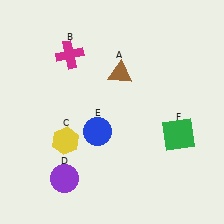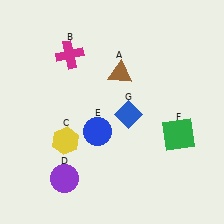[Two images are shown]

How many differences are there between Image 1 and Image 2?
There is 1 difference between the two images.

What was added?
A blue diamond (G) was added in Image 2.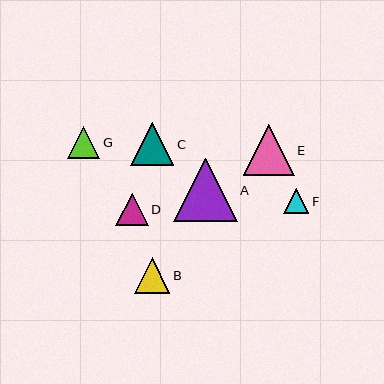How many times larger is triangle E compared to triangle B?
Triangle E is approximately 1.4 times the size of triangle B.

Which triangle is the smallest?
Triangle F is the smallest with a size of approximately 25 pixels.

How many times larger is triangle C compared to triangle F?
Triangle C is approximately 1.7 times the size of triangle F.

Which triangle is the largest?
Triangle A is the largest with a size of approximately 64 pixels.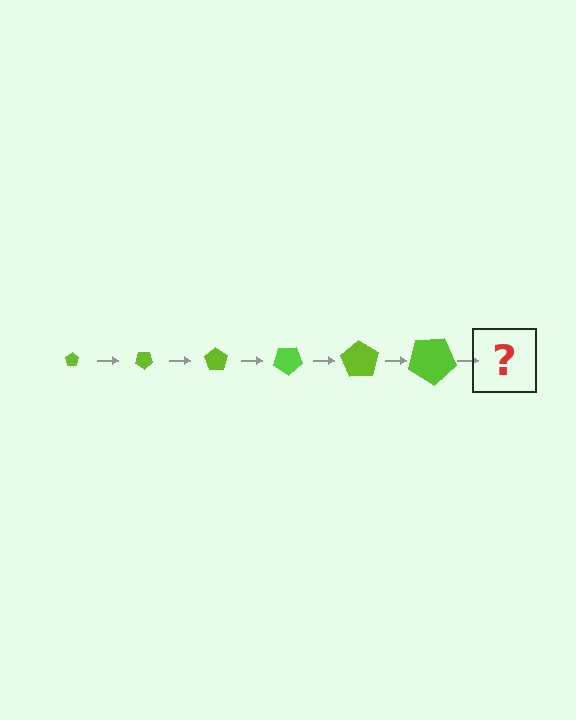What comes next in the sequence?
The next element should be a pentagon, larger than the previous one and rotated 210 degrees from the start.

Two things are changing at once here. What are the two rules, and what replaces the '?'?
The two rules are that the pentagon grows larger each step and it rotates 35 degrees each step. The '?' should be a pentagon, larger than the previous one and rotated 210 degrees from the start.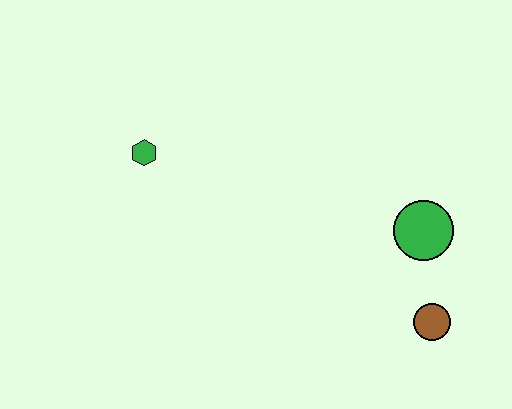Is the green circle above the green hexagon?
No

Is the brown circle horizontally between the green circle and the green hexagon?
No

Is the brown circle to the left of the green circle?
No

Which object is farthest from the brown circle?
The green hexagon is farthest from the brown circle.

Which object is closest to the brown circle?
The green circle is closest to the brown circle.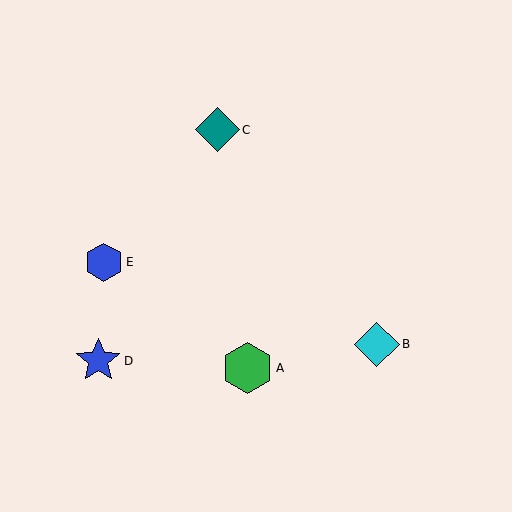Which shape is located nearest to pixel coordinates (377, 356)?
The cyan diamond (labeled B) at (377, 344) is nearest to that location.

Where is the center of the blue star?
The center of the blue star is at (98, 361).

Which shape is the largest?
The green hexagon (labeled A) is the largest.